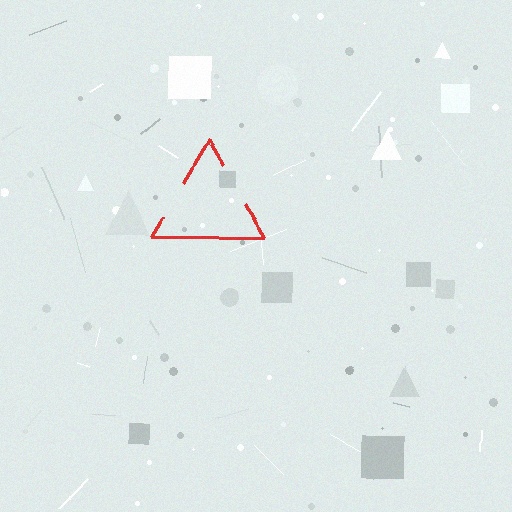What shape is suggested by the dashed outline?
The dashed outline suggests a triangle.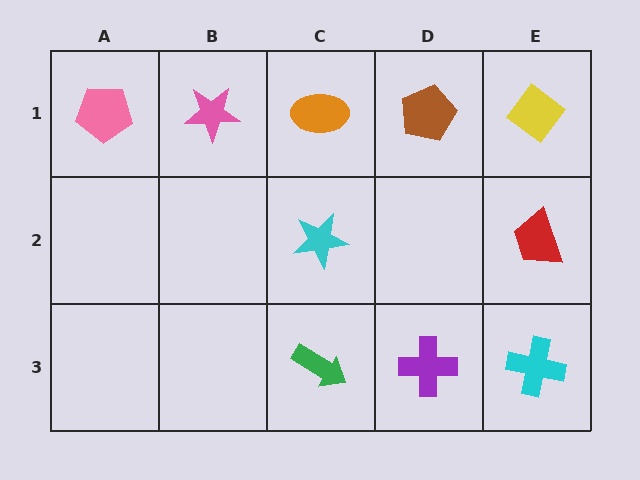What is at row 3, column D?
A purple cross.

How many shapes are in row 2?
2 shapes.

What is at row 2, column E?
A red trapezoid.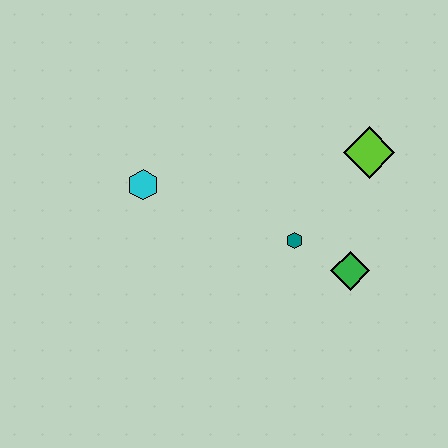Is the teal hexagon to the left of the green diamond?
Yes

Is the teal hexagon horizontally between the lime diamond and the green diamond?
No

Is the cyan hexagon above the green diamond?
Yes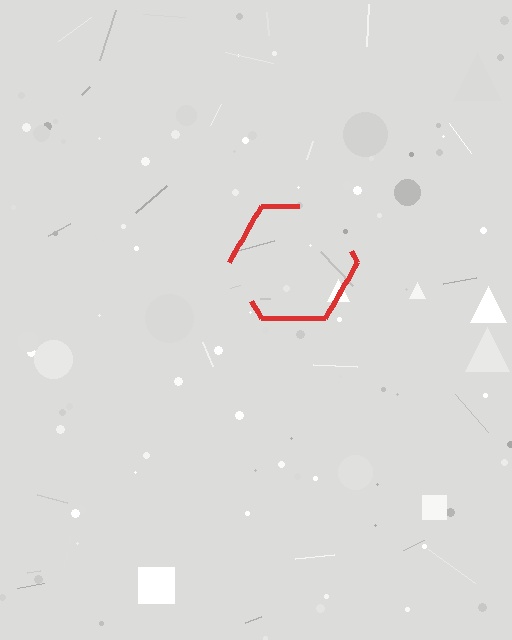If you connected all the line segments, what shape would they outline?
They would outline a hexagon.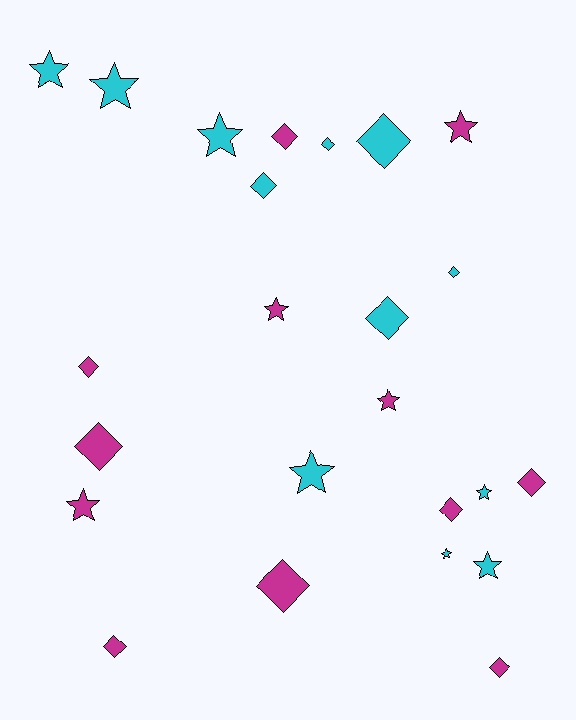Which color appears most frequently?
Magenta, with 12 objects.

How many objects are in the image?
There are 24 objects.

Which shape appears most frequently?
Diamond, with 13 objects.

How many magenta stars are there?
There are 4 magenta stars.